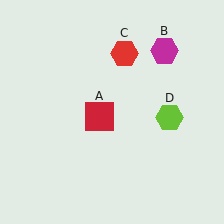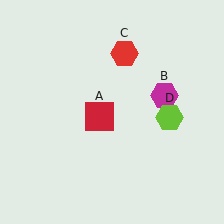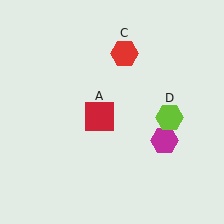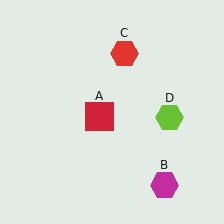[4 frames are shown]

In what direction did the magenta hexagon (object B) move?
The magenta hexagon (object B) moved down.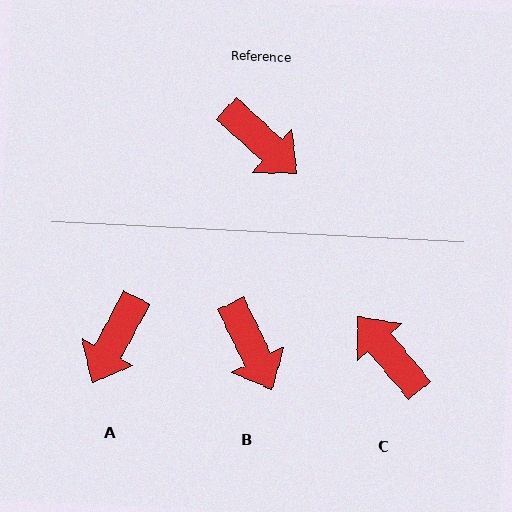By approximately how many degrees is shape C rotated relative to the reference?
Approximately 173 degrees counter-clockwise.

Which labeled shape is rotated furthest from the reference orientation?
C, about 173 degrees away.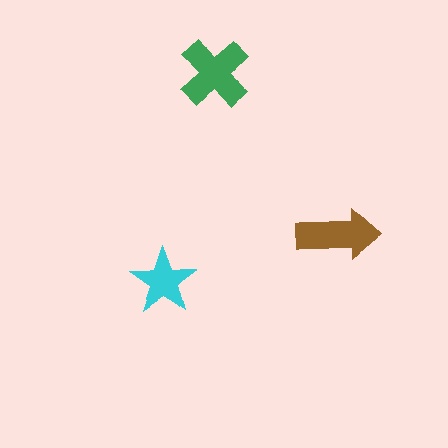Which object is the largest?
The green cross.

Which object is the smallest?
The cyan star.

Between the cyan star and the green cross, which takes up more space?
The green cross.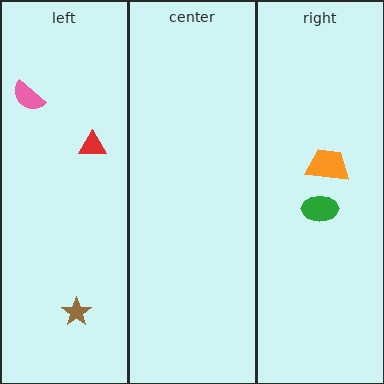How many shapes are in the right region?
2.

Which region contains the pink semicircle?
The left region.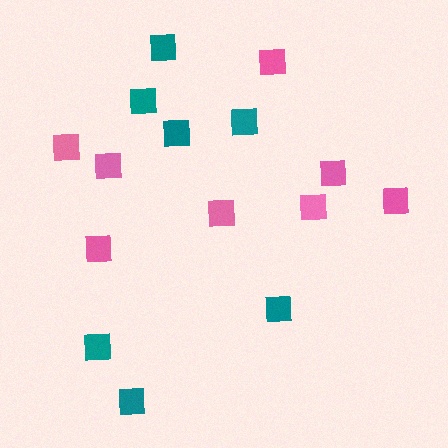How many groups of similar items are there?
There are 2 groups: one group of teal squares (7) and one group of pink squares (8).